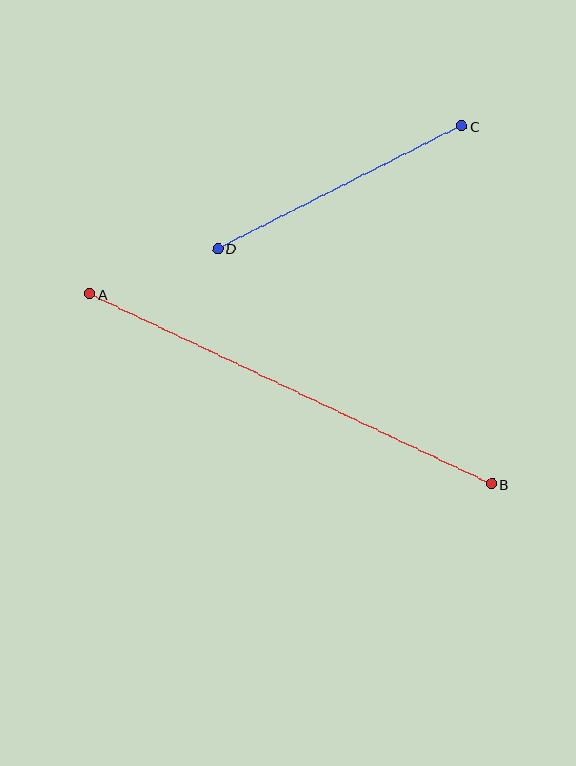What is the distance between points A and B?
The distance is approximately 444 pixels.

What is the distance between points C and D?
The distance is approximately 273 pixels.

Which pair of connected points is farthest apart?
Points A and B are farthest apart.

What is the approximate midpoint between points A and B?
The midpoint is at approximately (291, 389) pixels.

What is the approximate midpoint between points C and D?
The midpoint is at approximately (340, 187) pixels.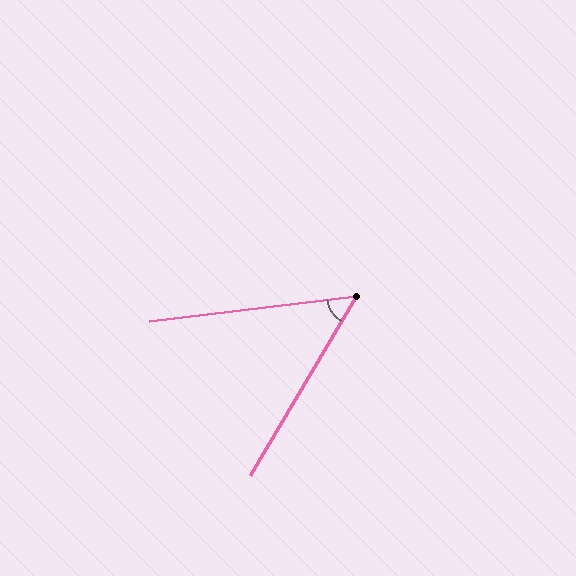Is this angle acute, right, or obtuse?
It is acute.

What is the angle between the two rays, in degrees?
Approximately 53 degrees.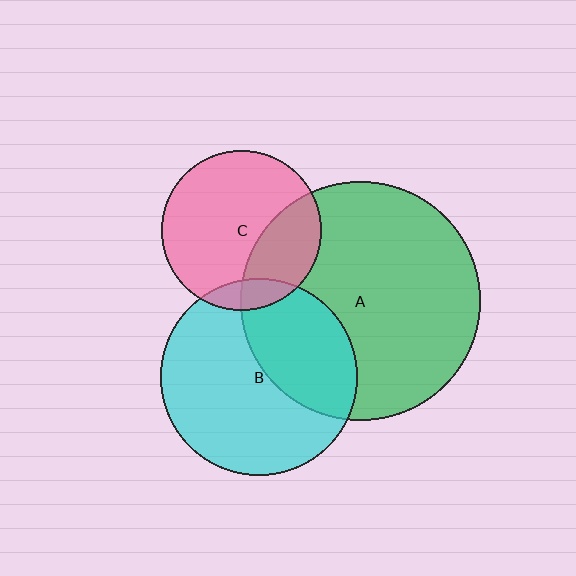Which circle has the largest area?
Circle A (green).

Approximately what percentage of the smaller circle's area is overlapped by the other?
Approximately 10%.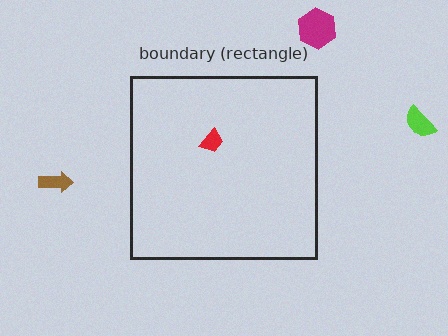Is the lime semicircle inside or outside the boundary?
Outside.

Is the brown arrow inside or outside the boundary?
Outside.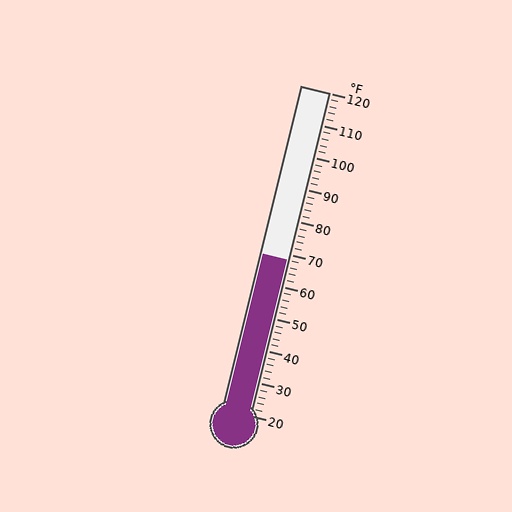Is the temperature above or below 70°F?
The temperature is below 70°F.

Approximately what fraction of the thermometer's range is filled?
The thermometer is filled to approximately 50% of its range.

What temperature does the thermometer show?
The thermometer shows approximately 68°F.